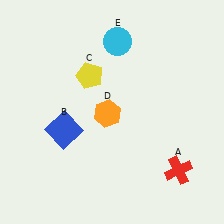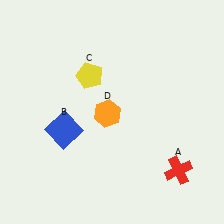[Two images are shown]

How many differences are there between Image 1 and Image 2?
There is 1 difference between the two images.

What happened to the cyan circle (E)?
The cyan circle (E) was removed in Image 2. It was in the top-right area of Image 1.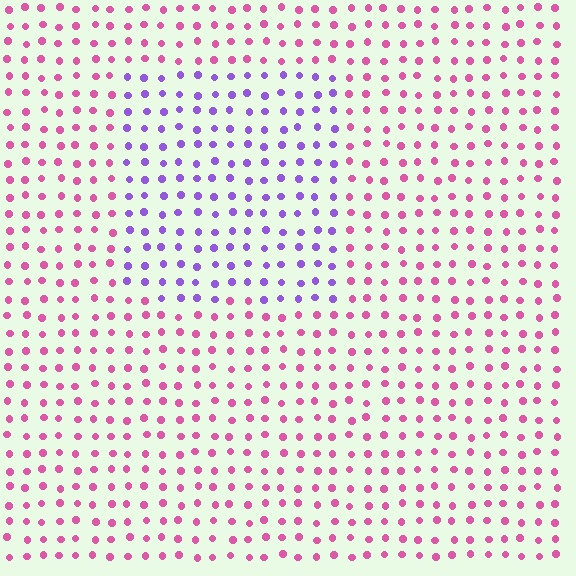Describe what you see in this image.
The image is filled with small pink elements in a uniform arrangement. A rectangle-shaped region is visible where the elements are tinted to a slightly different hue, forming a subtle color boundary.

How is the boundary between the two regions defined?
The boundary is defined purely by a slight shift in hue (about 57 degrees). Spacing, size, and orientation are identical on both sides.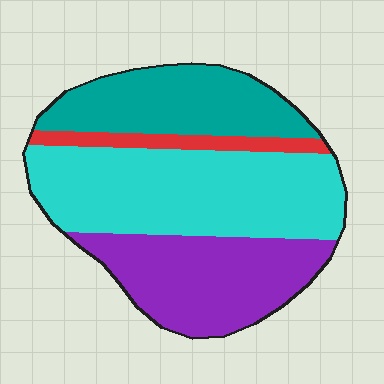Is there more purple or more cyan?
Cyan.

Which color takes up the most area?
Cyan, at roughly 40%.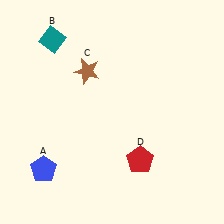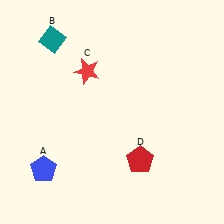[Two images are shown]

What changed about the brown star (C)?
In Image 1, C is brown. In Image 2, it changed to red.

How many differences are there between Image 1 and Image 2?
There is 1 difference between the two images.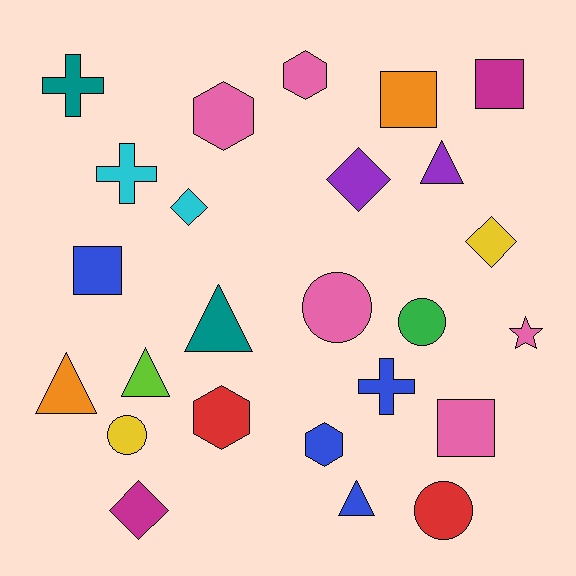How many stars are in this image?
There is 1 star.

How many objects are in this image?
There are 25 objects.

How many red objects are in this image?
There are 2 red objects.